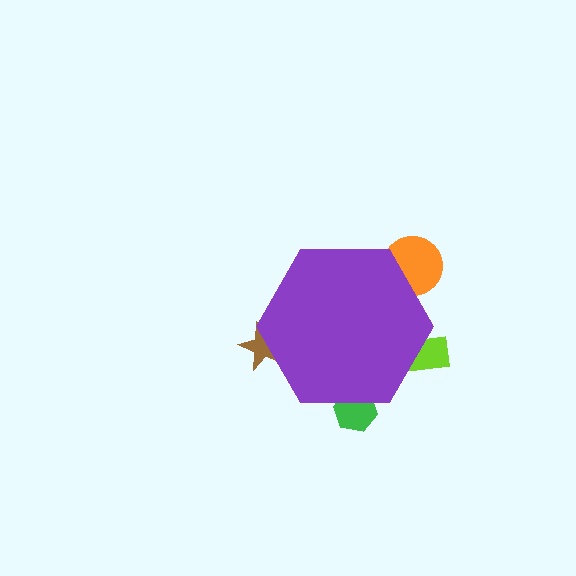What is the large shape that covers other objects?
A purple hexagon.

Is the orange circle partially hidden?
Yes, the orange circle is partially hidden behind the purple hexagon.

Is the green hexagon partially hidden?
Yes, the green hexagon is partially hidden behind the purple hexagon.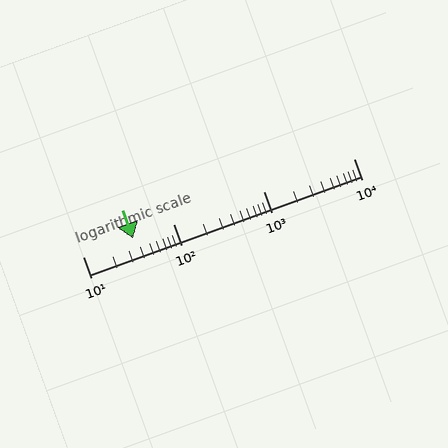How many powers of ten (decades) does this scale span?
The scale spans 3 decades, from 10 to 10000.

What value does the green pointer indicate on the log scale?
The pointer indicates approximately 36.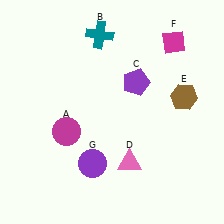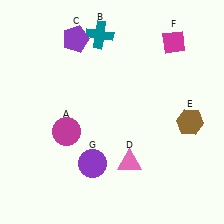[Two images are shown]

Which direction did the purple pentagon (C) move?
The purple pentagon (C) moved left.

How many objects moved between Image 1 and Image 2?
2 objects moved between the two images.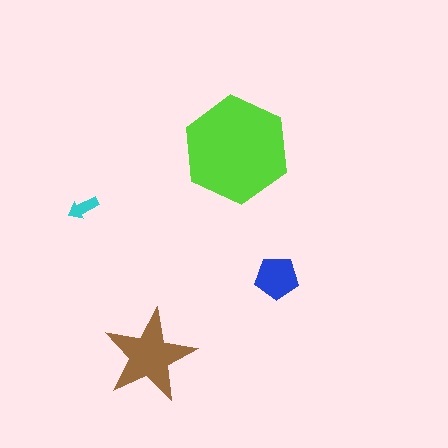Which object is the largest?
The lime hexagon.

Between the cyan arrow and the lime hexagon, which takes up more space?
The lime hexagon.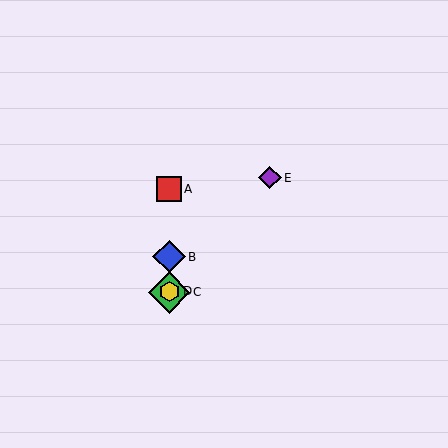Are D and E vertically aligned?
No, D is at x≈169 and E is at x≈270.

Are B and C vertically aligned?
Yes, both are at x≈169.